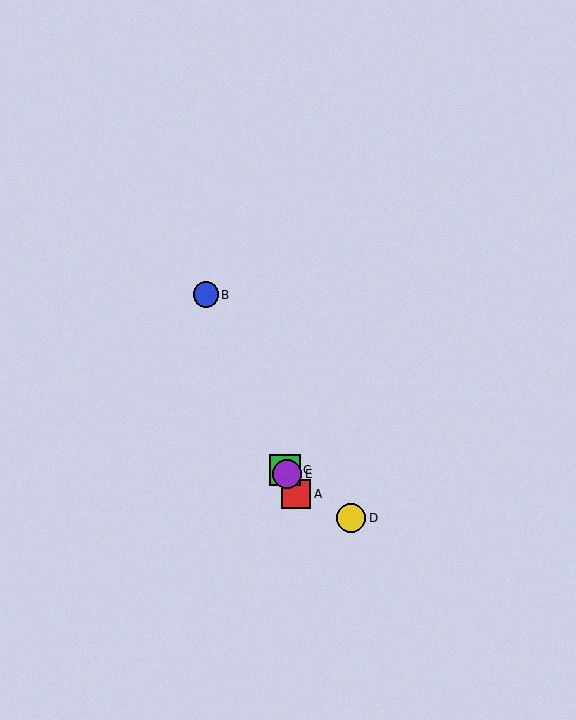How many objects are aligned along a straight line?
4 objects (A, B, C, E) are aligned along a straight line.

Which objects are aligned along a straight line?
Objects A, B, C, E are aligned along a straight line.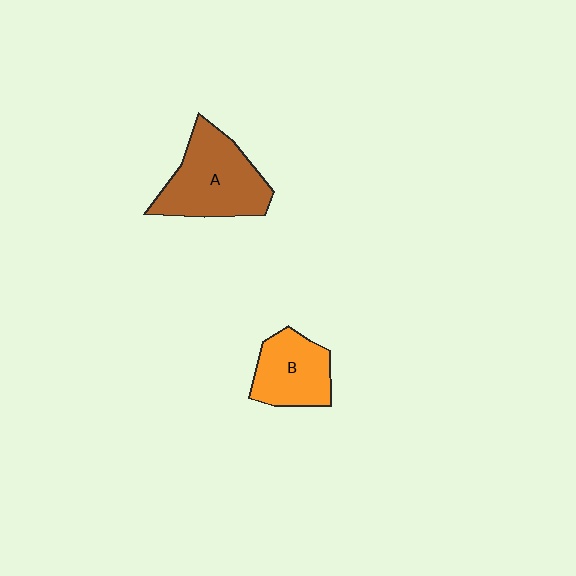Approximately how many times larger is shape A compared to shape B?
Approximately 1.5 times.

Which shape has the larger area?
Shape A (brown).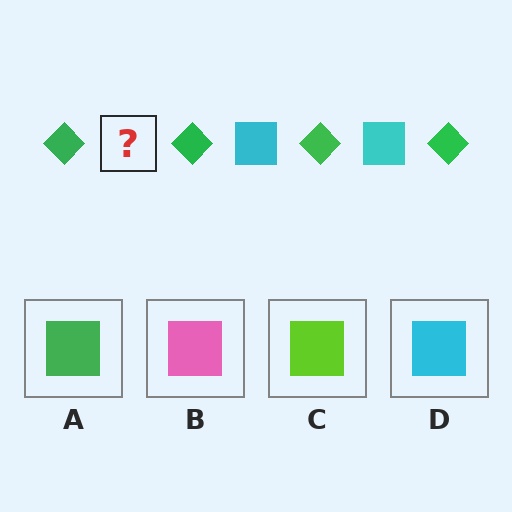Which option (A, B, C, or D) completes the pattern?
D.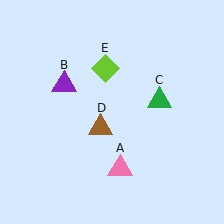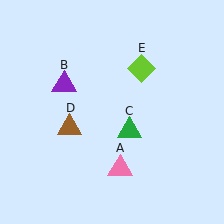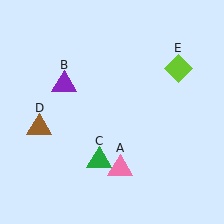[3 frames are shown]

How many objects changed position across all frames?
3 objects changed position: green triangle (object C), brown triangle (object D), lime diamond (object E).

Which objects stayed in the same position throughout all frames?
Pink triangle (object A) and purple triangle (object B) remained stationary.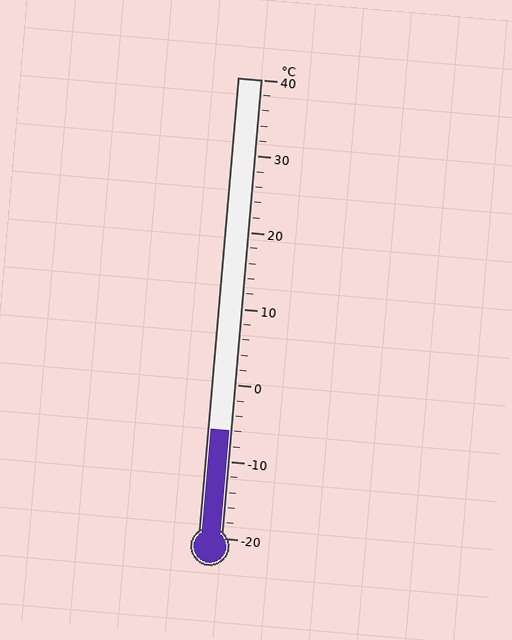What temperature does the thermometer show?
The thermometer shows approximately -6°C.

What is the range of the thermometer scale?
The thermometer scale ranges from -20°C to 40°C.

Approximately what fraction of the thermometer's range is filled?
The thermometer is filled to approximately 25% of its range.